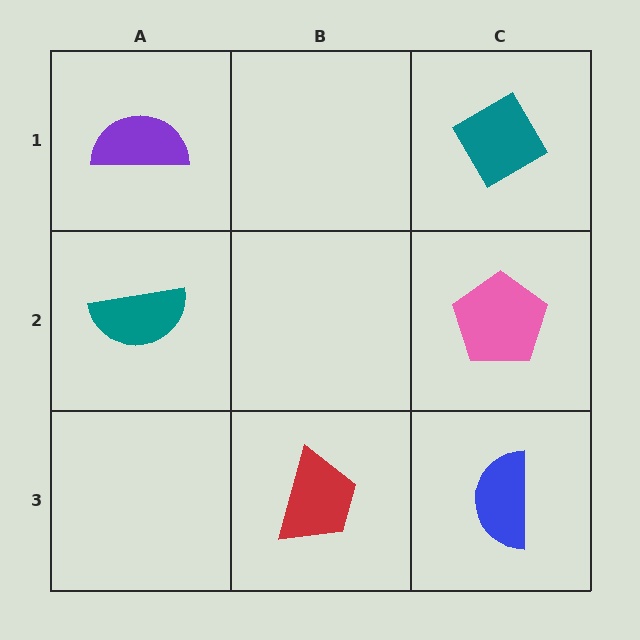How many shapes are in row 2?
2 shapes.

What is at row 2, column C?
A pink pentagon.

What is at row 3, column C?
A blue semicircle.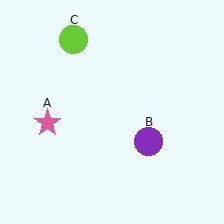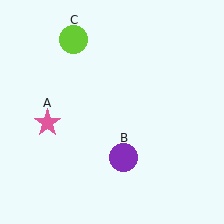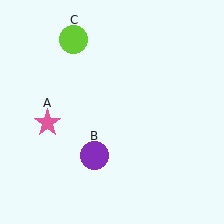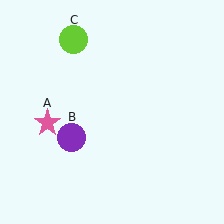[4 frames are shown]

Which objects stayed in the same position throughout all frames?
Pink star (object A) and lime circle (object C) remained stationary.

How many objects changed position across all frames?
1 object changed position: purple circle (object B).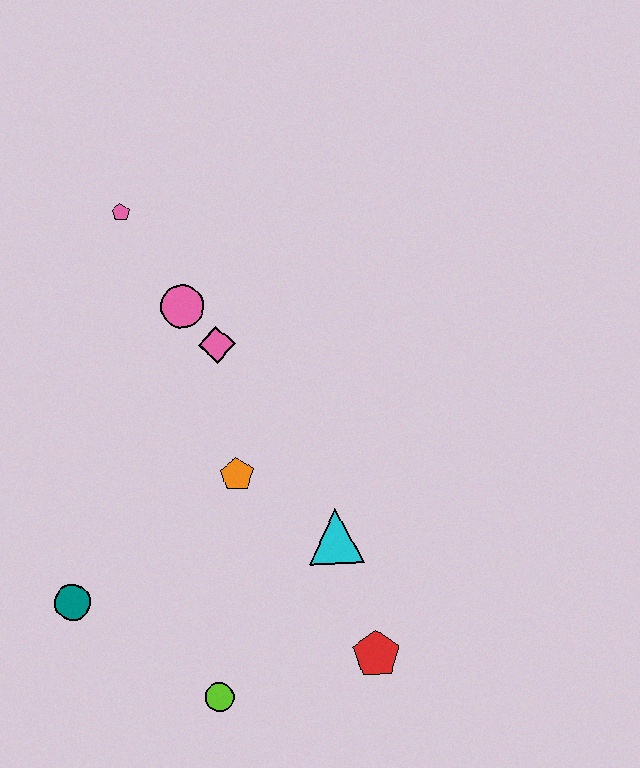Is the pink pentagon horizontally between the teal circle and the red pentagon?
Yes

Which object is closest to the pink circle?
The pink diamond is closest to the pink circle.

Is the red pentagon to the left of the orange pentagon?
No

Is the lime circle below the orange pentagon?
Yes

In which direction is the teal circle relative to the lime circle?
The teal circle is to the left of the lime circle.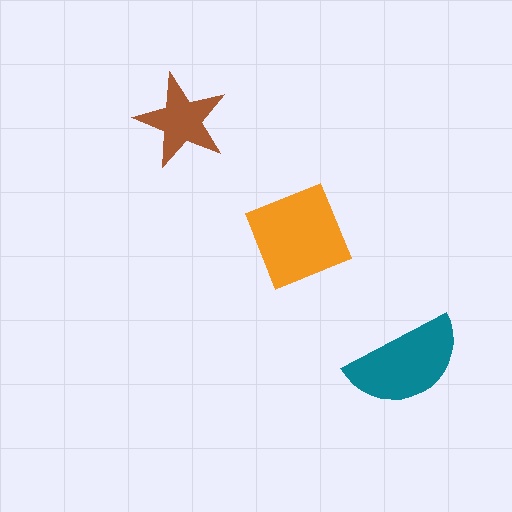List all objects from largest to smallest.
The orange diamond, the teal semicircle, the brown star.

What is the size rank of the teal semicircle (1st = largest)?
2nd.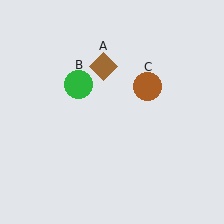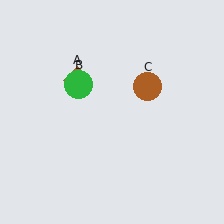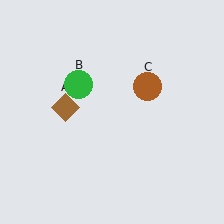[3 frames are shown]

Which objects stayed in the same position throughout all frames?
Green circle (object B) and brown circle (object C) remained stationary.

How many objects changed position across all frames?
1 object changed position: brown diamond (object A).